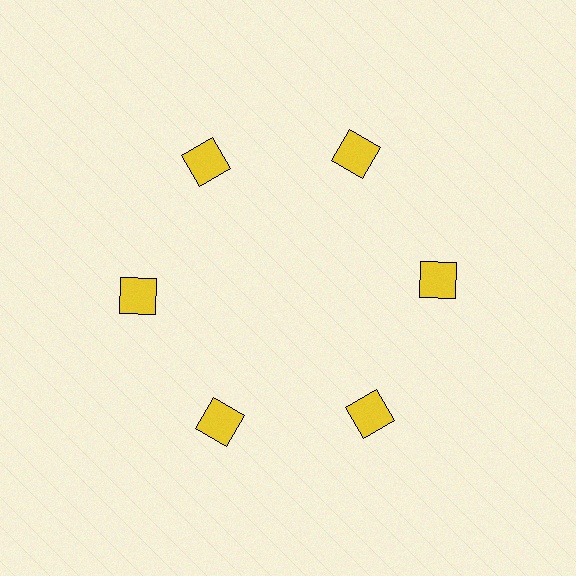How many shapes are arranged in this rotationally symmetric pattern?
There are 6 shapes, arranged in 6 groups of 1.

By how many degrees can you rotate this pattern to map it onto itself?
The pattern maps onto itself every 60 degrees of rotation.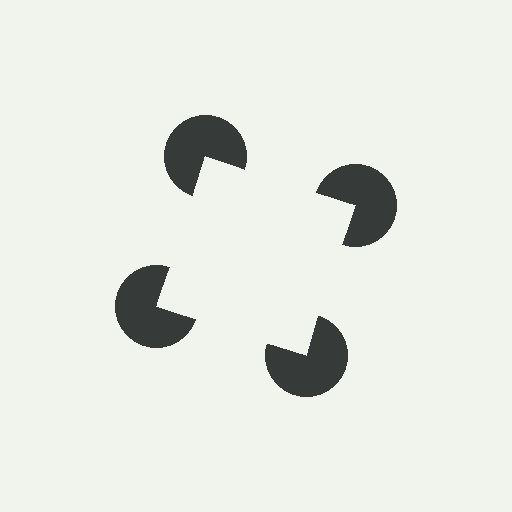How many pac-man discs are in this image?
There are 4 — one at each vertex of the illusory square.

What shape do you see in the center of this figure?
An illusory square — its edges are inferred from the aligned wedge cuts in the pac-man discs, not physically drawn.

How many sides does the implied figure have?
4 sides.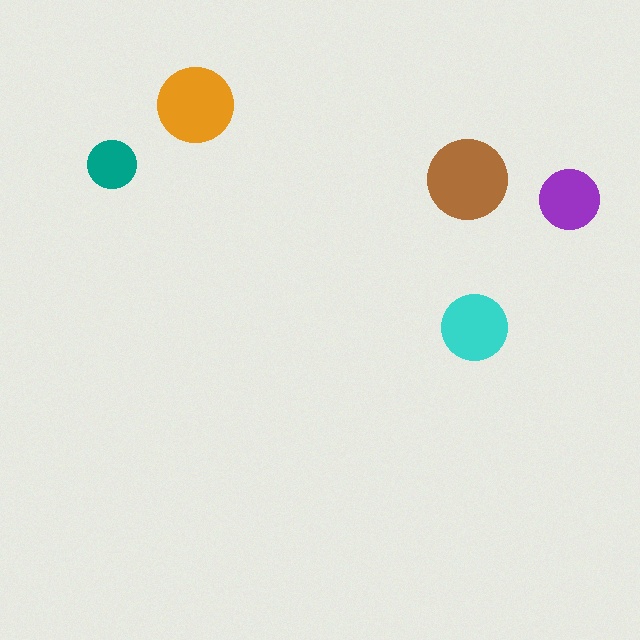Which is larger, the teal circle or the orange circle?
The orange one.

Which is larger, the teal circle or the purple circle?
The purple one.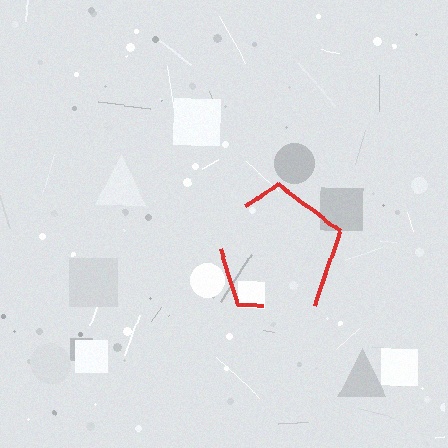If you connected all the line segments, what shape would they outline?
They would outline a pentagon.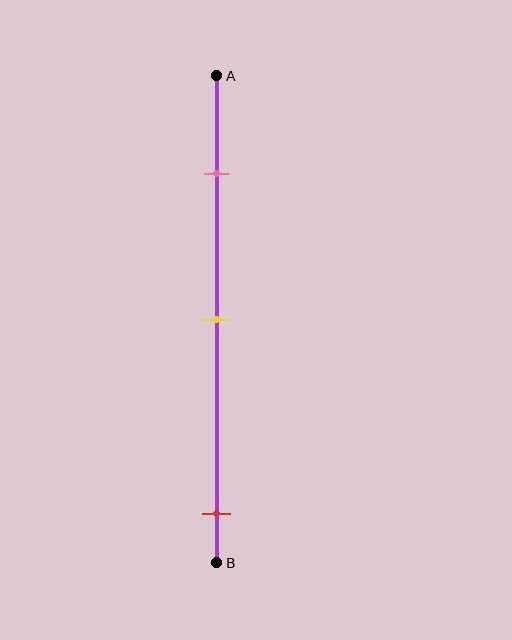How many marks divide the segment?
There are 3 marks dividing the segment.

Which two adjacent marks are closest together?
The pink and yellow marks are the closest adjacent pair.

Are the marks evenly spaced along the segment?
No, the marks are not evenly spaced.